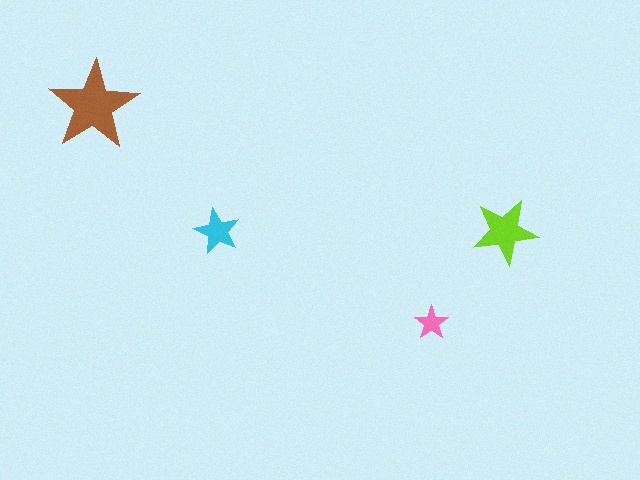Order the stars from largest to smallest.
the brown one, the lime one, the cyan one, the pink one.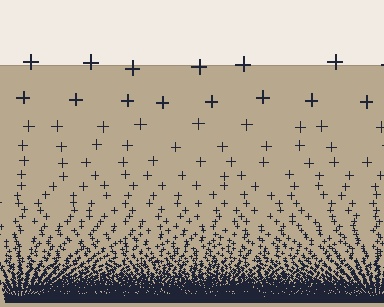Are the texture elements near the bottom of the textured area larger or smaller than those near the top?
Smaller. The gradient is inverted — elements near the bottom are smaller and denser.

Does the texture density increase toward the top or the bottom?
Density increases toward the bottom.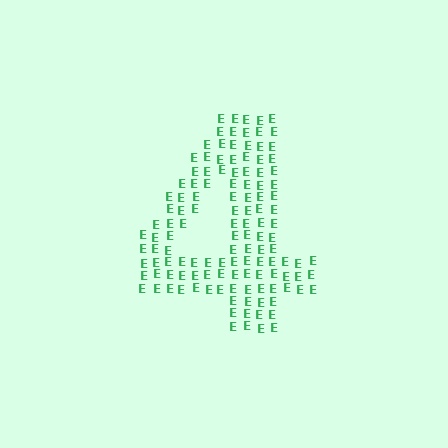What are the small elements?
The small elements are letter E's.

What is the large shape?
The large shape is the digit 4.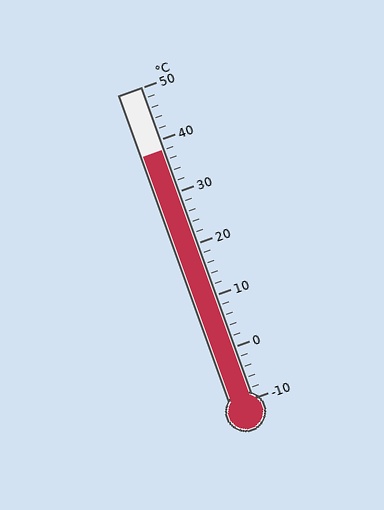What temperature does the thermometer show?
The thermometer shows approximately 38°C.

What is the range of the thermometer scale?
The thermometer scale ranges from -10°C to 50°C.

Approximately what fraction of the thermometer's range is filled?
The thermometer is filled to approximately 80% of its range.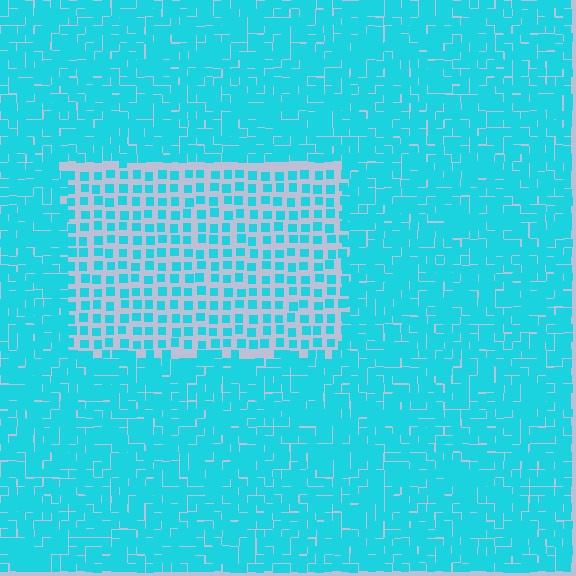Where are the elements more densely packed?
The elements are more densely packed outside the rectangle boundary.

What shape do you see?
I see a rectangle.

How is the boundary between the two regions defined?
The boundary is defined by a change in element density (approximately 2.3x ratio). All elements are the same color, size, and shape.